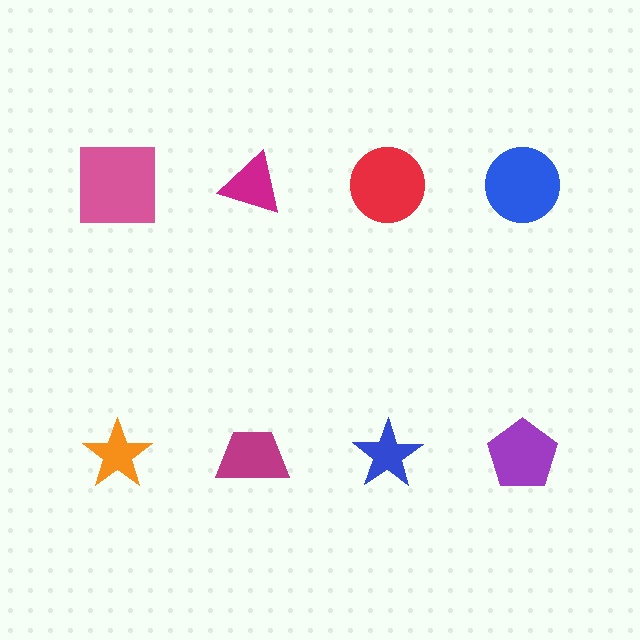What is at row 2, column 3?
A blue star.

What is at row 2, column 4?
A purple pentagon.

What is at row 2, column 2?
A magenta trapezoid.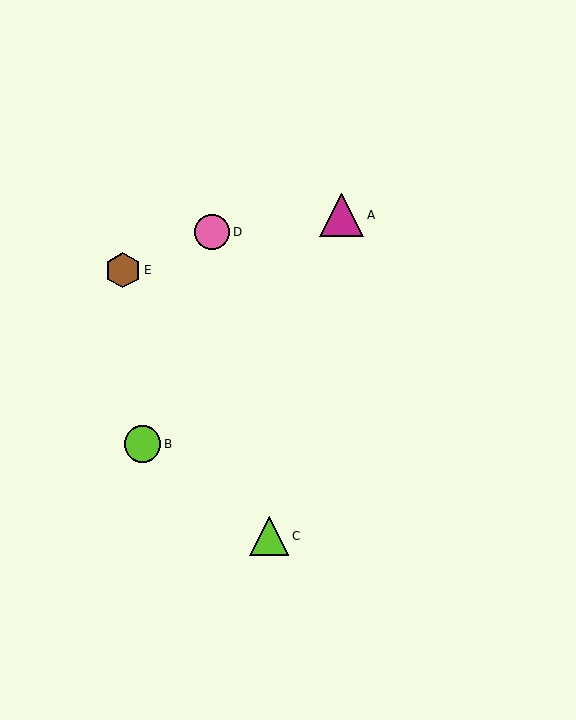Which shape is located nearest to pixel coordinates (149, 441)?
The lime circle (labeled B) at (143, 444) is nearest to that location.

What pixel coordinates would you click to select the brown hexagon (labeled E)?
Click at (123, 270) to select the brown hexagon E.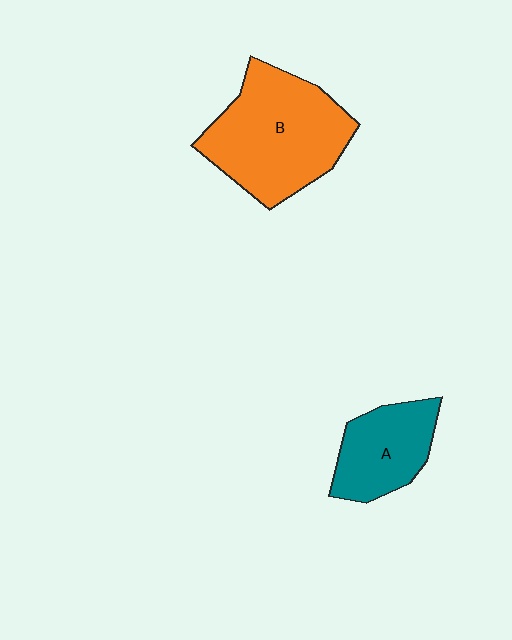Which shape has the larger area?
Shape B (orange).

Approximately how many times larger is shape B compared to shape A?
Approximately 1.8 times.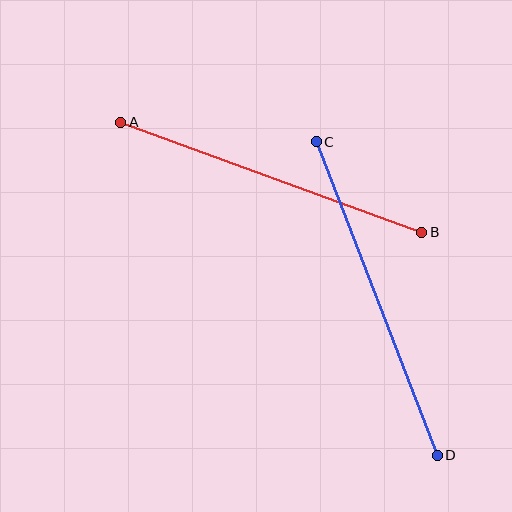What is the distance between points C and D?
The distance is approximately 336 pixels.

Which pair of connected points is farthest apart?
Points C and D are farthest apart.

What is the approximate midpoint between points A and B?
The midpoint is at approximately (271, 177) pixels.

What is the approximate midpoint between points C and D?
The midpoint is at approximately (377, 298) pixels.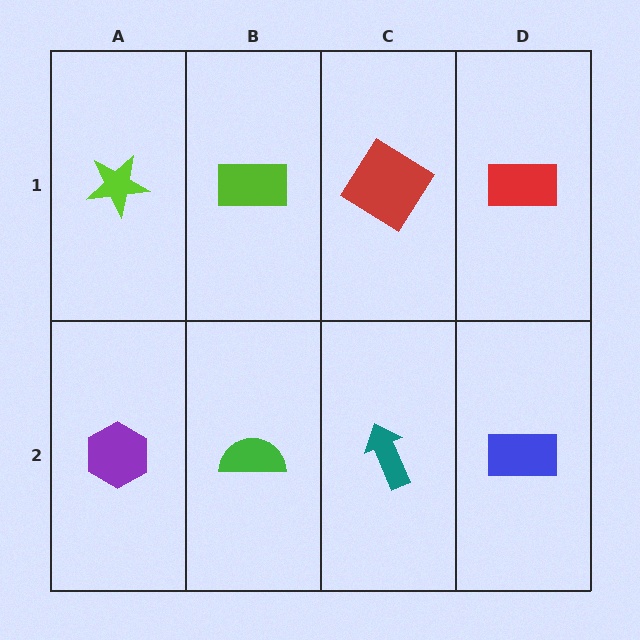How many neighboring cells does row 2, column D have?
2.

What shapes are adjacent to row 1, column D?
A blue rectangle (row 2, column D), a red diamond (row 1, column C).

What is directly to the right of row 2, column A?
A green semicircle.